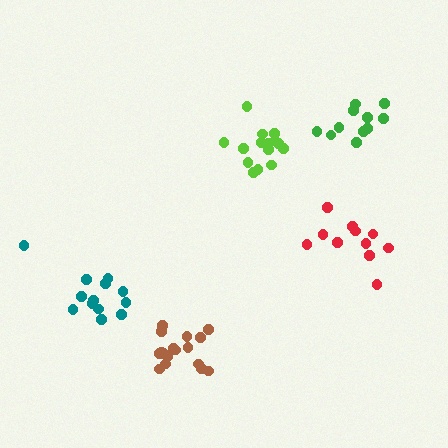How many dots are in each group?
Group 1: 11 dots, Group 2: 15 dots, Group 3: 11 dots, Group 4: 17 dots, Group 5: 13 dots (67 total).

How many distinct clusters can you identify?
There are 5 distinct clusters.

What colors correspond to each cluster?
The clusters are colored: red, lime, green, brown, teal.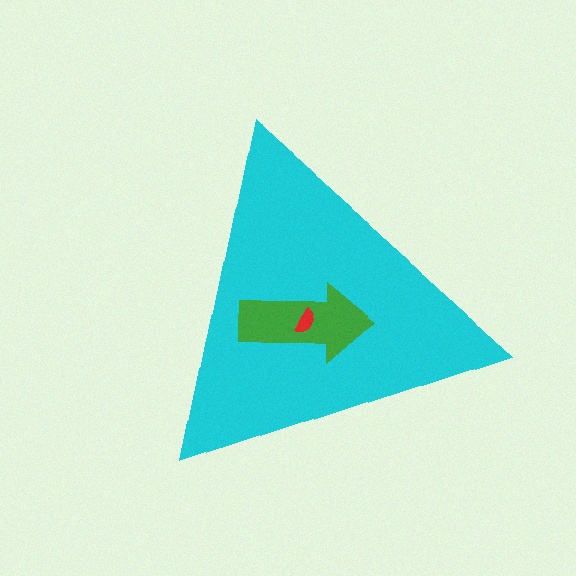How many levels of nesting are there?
3.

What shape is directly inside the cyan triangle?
The green arrow.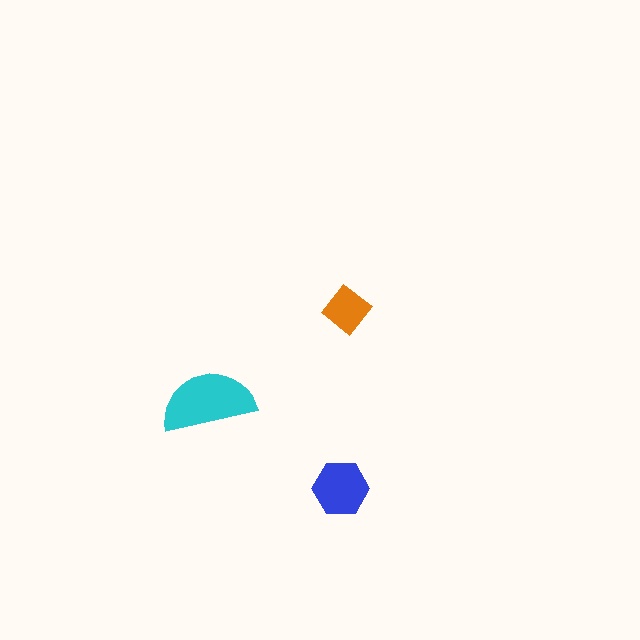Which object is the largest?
The cyan semicircle.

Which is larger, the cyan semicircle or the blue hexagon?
The cyan semicircle.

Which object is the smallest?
The orange diamond.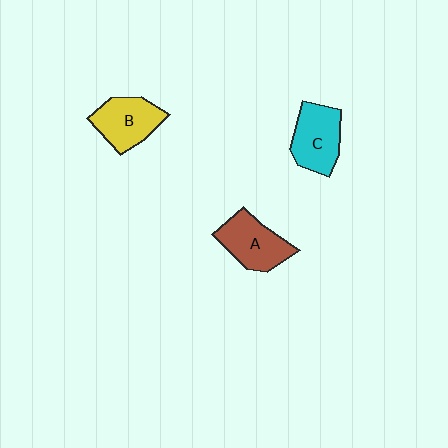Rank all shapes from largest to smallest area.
From largest to smallest: A (brown), C (cyan), B (yellow).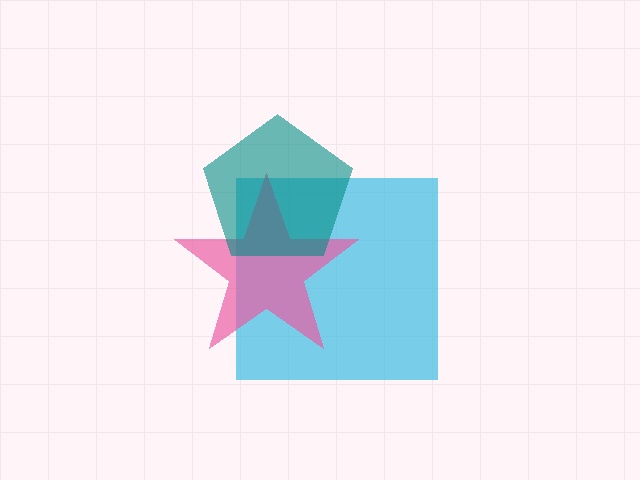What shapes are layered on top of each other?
The layered shapes are: a cyan square, a pink star, a teal pentagon.